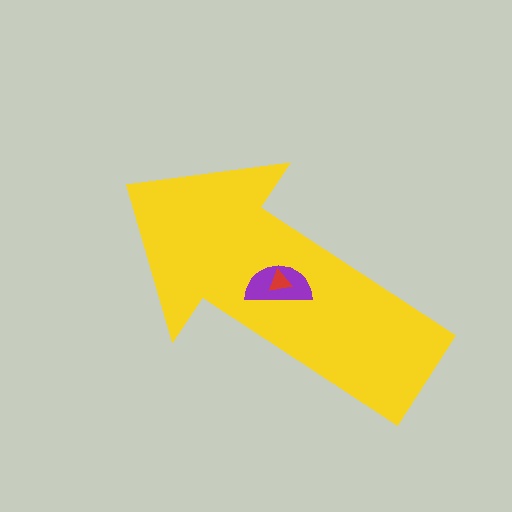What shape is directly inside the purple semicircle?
The red triangle.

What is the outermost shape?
The yellow arrow.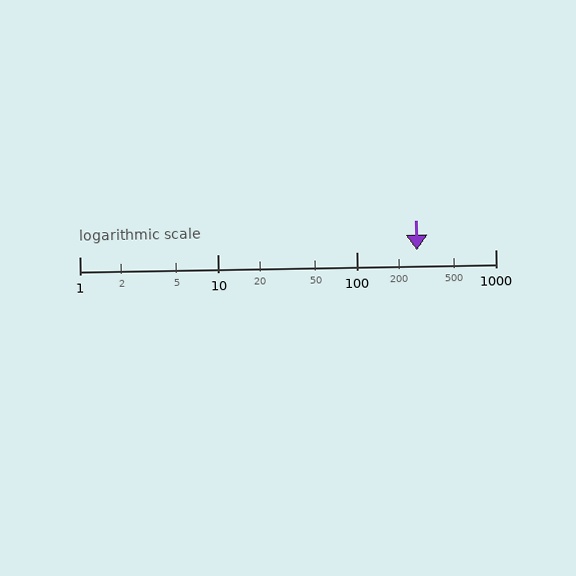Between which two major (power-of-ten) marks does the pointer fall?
The pointer is between 100 and 1000.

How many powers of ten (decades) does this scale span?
The scale spans 3 decades, from 1 to 1000.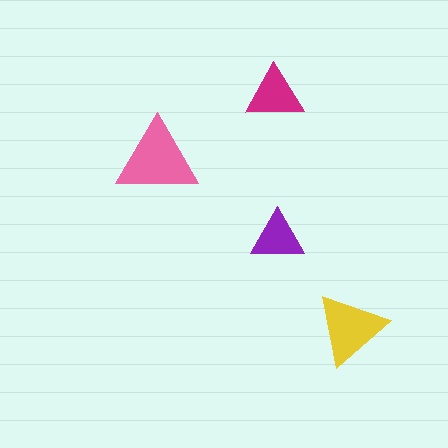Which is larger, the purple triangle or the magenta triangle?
The magenta one.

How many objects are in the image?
There are 4 objects in the image.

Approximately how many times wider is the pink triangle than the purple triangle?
About 1.5 times wider.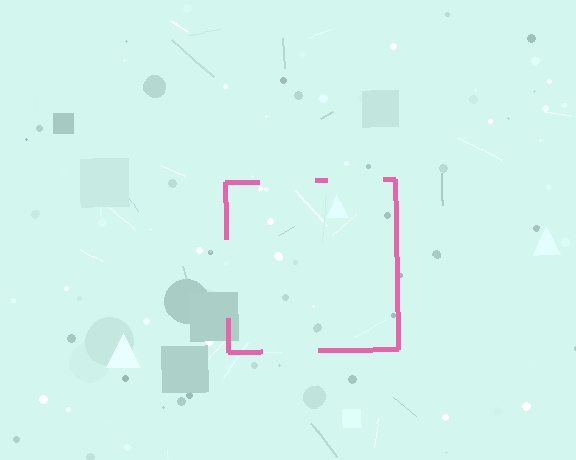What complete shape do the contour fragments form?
The contour fragments form a square.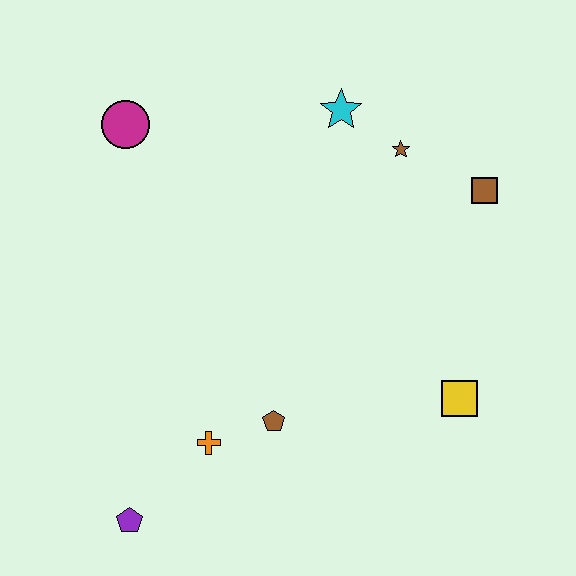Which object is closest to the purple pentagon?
The orange cross is closest to the purple pentagon.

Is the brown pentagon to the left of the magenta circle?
No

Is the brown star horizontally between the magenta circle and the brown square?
Yes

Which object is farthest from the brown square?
The purple pentagon is farthest from the brown square.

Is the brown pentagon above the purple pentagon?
Yes